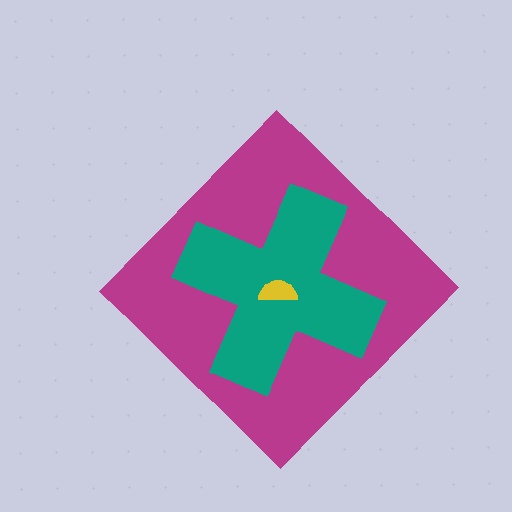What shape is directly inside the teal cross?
The yellow semicircle.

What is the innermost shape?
The yellow semicircle.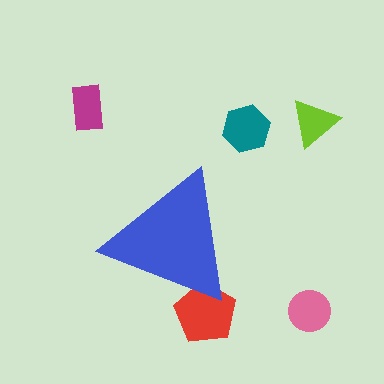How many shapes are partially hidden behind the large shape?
1 shape is partially hidden.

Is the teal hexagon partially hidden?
No, the teal hexagon is fully visible.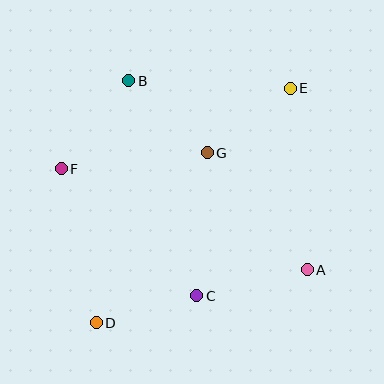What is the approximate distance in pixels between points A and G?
The distance between A and G is approximately 154 pixels.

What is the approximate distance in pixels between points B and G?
The distance between B and G is approximately 107 pixels.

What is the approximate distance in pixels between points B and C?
The distance between B and C is approximately 226 pixels.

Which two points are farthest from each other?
Points D and E are farthest from each other.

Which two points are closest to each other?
Points C and D are closest to each other.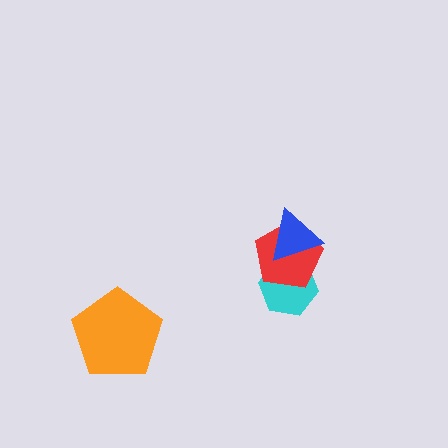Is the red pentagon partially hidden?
Yes, it is partially covered by another shape.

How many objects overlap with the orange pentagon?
0 objects overlap with the orange pentagon.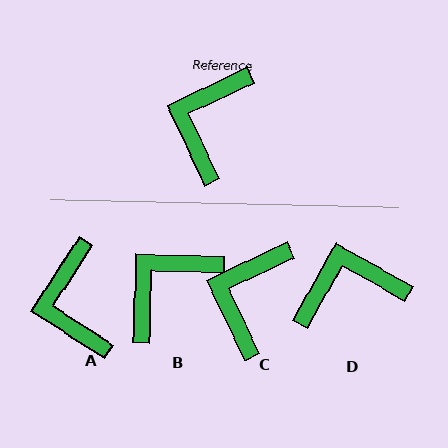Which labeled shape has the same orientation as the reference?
C.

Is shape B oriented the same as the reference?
No, it is off by about 27 degrees.